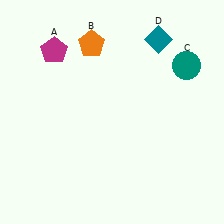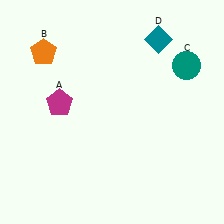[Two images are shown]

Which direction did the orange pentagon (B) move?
The orange pentagon (B) moved left.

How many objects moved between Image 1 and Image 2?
2 objects moved between the two images.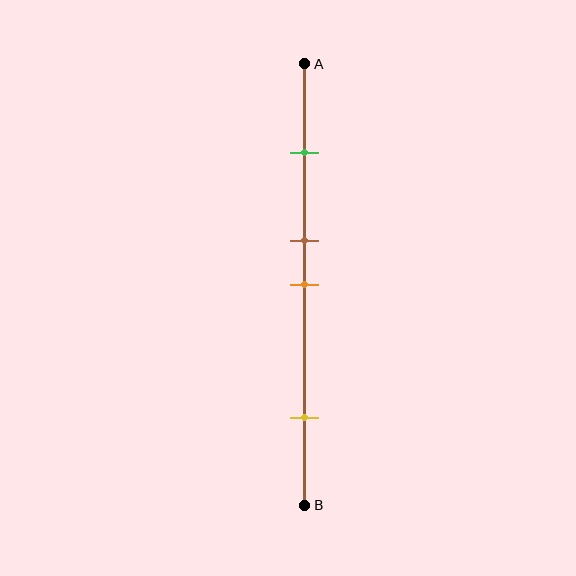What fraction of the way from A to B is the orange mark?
The orange mark is approximately 50% (0.5) of the way from A to B.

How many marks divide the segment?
There are 4 marks dividing the segment.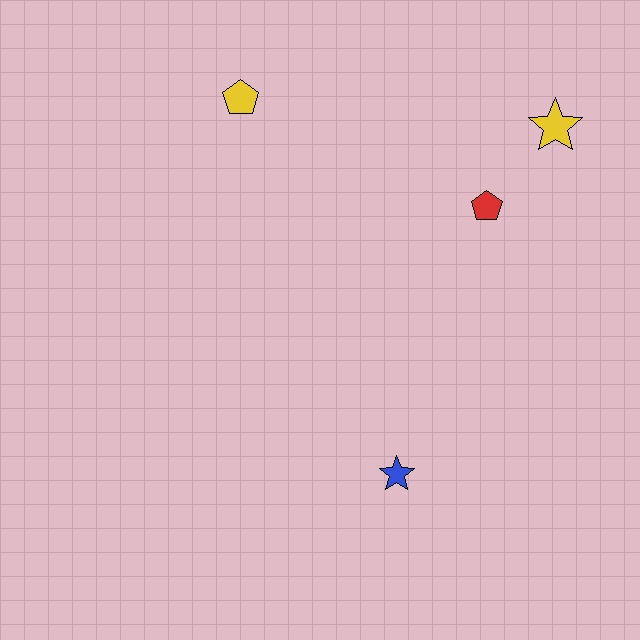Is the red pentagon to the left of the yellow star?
Yes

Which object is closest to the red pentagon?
The yellow star is closest to the red pentagon.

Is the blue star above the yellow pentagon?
No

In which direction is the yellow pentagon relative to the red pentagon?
The yellow pentagon is to the left of the red pentagon.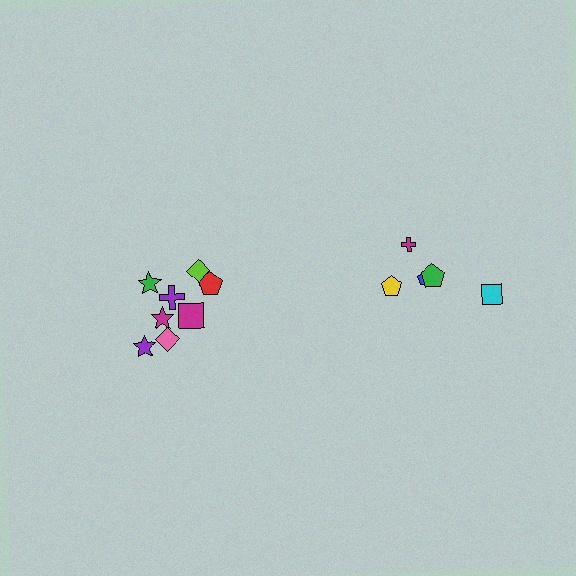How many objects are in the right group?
There are 5 objects.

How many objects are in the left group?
There are 8 objects.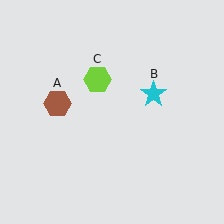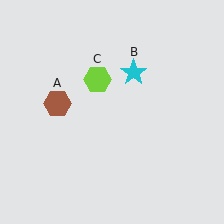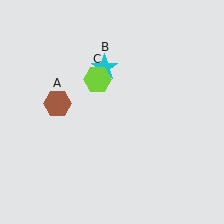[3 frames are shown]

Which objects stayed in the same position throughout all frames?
Brown hexagon (object A) and lime hexagon (object C) remained stationary.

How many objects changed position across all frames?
1 object changed position: cyan star (object B).